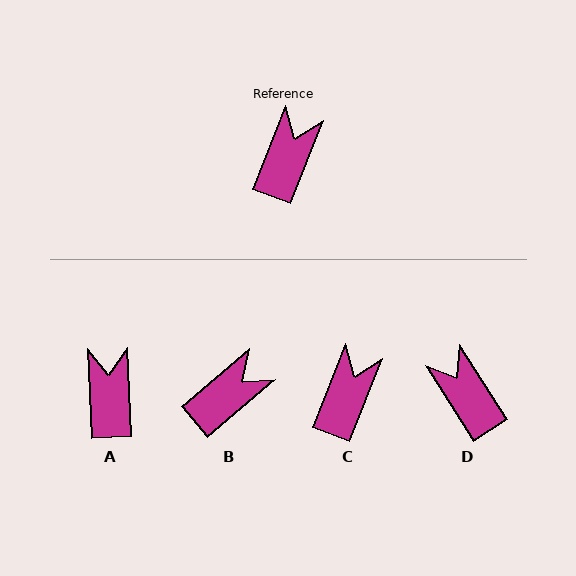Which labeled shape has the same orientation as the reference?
C.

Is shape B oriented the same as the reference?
No, it is off by about 28 degrees.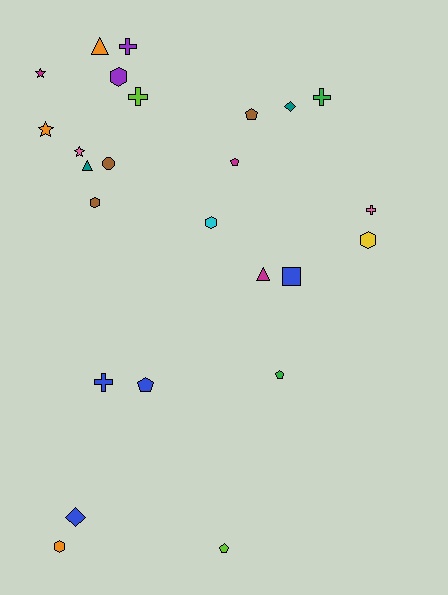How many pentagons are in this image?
There are 5 pentagons.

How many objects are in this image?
There are 25 objects.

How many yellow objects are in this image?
There is 1 yellow object.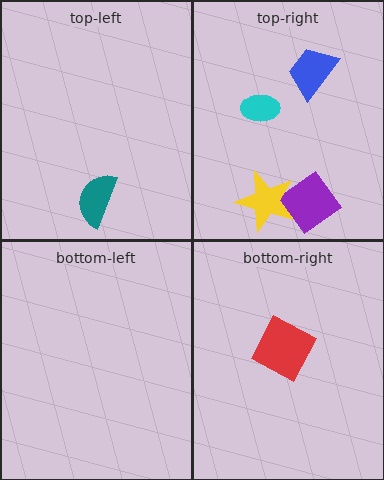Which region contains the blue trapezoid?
The top-right region.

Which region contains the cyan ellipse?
The top-right region.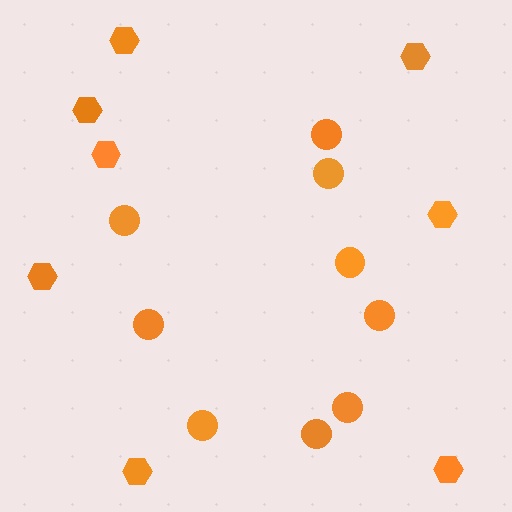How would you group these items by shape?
There are 2 groups: one group of circles (9) and one group of hexagons (8).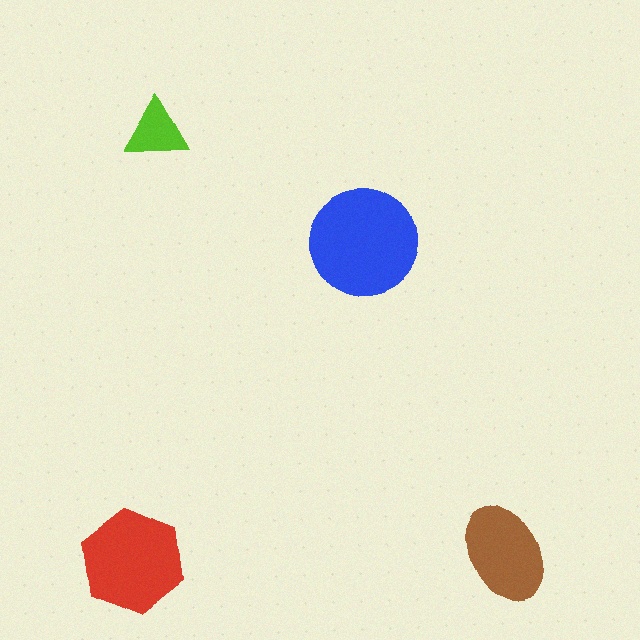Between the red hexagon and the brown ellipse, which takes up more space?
The red hexagon.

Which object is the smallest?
The lime triangle.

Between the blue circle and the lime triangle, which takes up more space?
The blue circle.